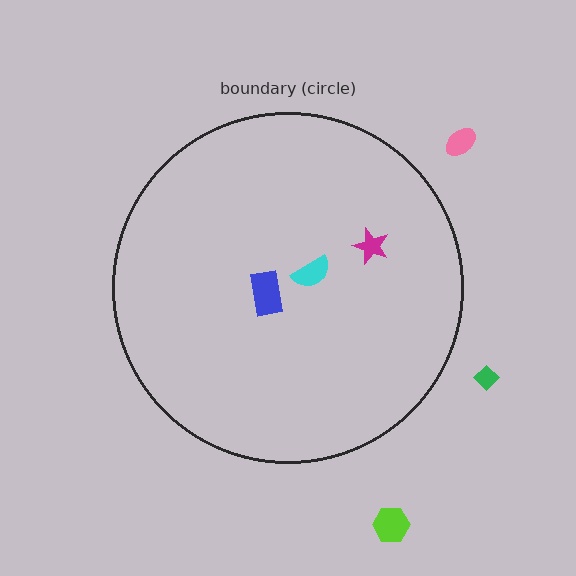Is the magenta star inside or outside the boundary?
Inside.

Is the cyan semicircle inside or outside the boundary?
Inside.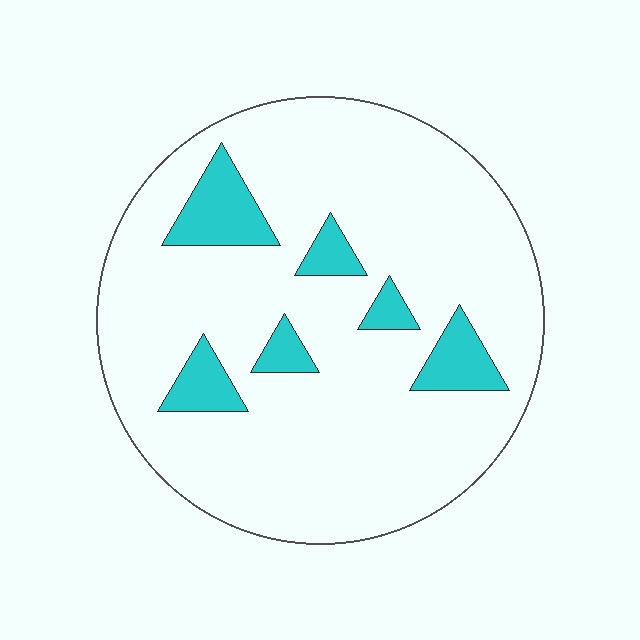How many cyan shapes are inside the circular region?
6.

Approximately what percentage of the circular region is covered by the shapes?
Approximately 15%.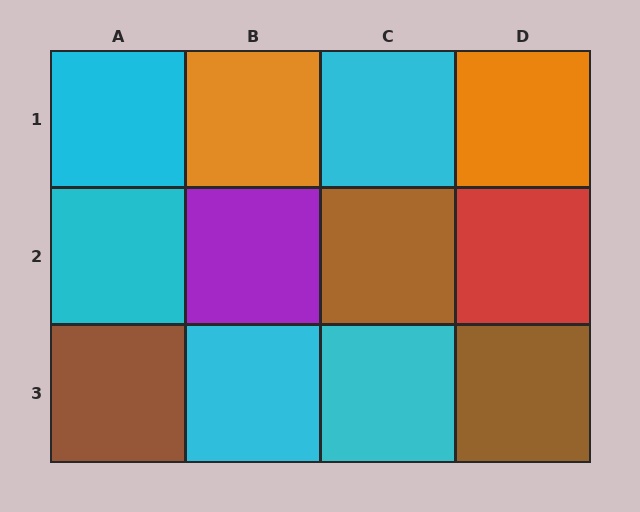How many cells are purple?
1 cell is purple.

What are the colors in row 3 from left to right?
Brown, cyan, cyan, brown.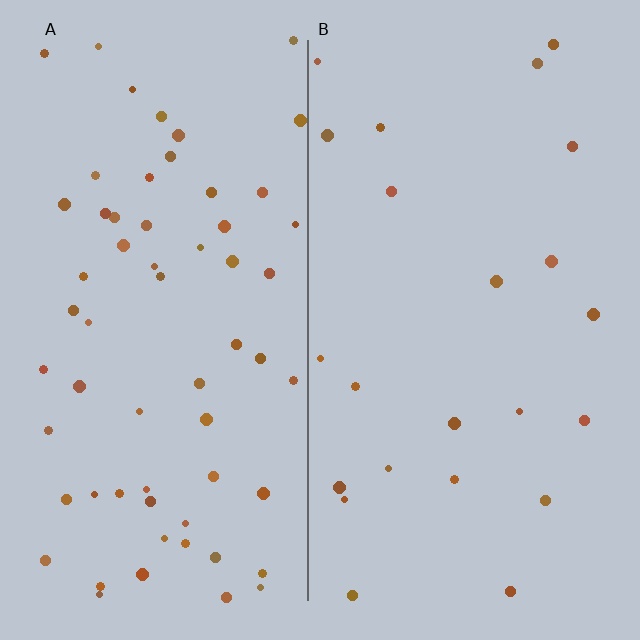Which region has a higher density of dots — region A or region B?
A (the left).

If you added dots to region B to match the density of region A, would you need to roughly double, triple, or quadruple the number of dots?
Approximately triple.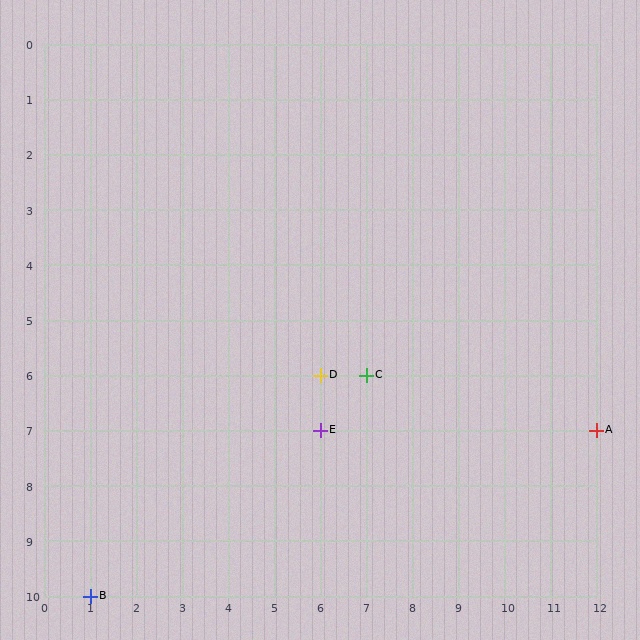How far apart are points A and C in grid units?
Points A and C are 5 columns and 1 row apart (about 5.1 grid units diagonally).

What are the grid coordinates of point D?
Point D is at grid coordinates (6, 6).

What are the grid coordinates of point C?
Point C is at grid coordinates (7, 6).